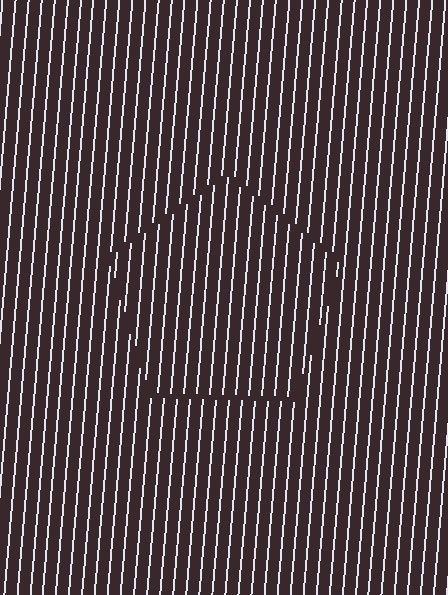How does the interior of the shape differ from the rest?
The interior of the shape contains the same grating, shifted by half a period — the contour is defined by the phase discontinuity where line-ends from the inner and outer gratings abut.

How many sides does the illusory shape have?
5 sides — the line-ends trace a pentagon.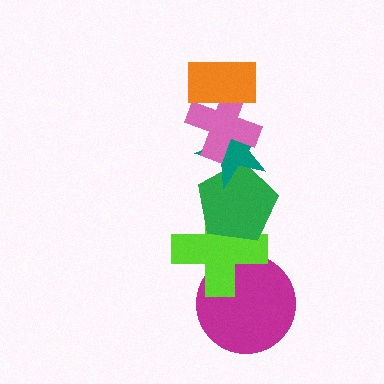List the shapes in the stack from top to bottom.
From top to bottom: the orange rectangle, the pink cross, the teal star, the green pentagon, the lime cross, the magenta circle.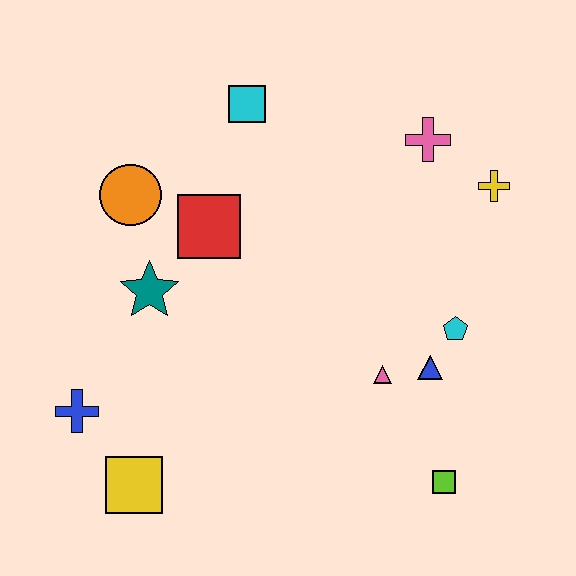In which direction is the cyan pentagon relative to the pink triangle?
The cyan pentagon is to the right of the pink triangle.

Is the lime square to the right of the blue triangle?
Yes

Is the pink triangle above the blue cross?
Yes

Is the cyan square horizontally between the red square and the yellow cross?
Yes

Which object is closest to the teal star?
The red square is closest to the teal star.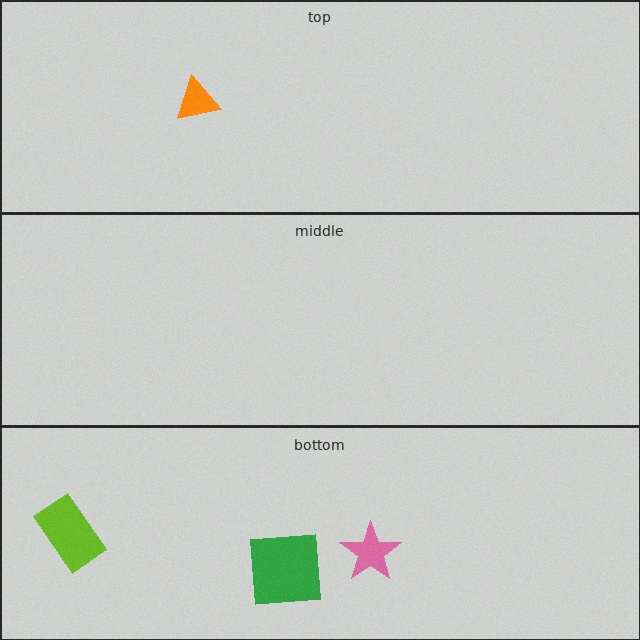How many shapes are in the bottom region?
3.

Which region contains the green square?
The bottom region.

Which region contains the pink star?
The bottom region.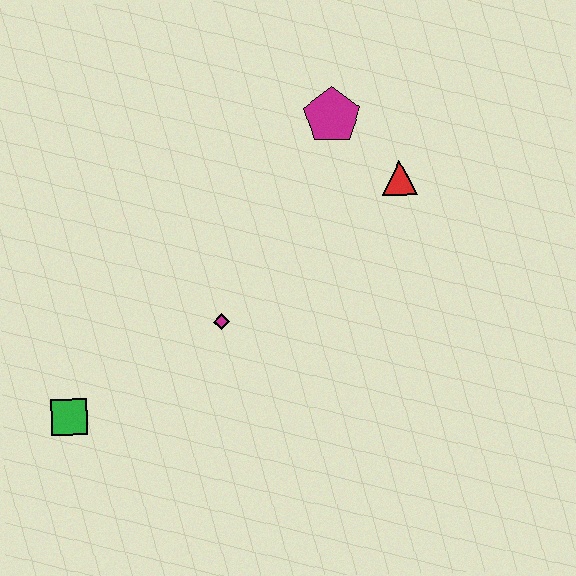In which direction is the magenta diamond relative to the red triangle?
The magenta diamond is to the left of the red triangle.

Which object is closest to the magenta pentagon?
The red triangle is closest to the magenta pentagon.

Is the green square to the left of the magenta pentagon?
Yes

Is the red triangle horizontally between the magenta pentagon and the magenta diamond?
No